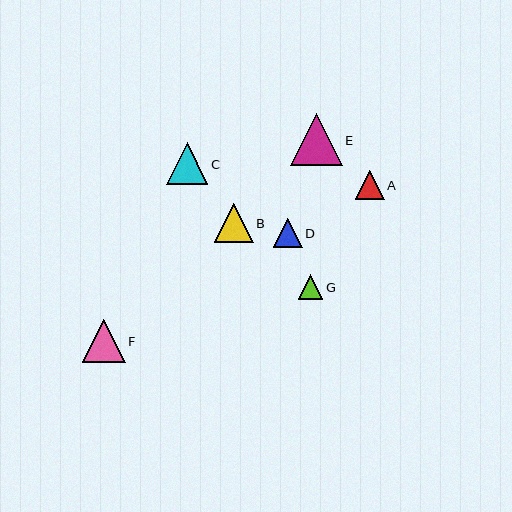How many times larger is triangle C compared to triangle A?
Triangle C is approximately 1.4 times the size of triangle A.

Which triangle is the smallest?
Triangle G is the smallest with a size of approximately 25 pixels.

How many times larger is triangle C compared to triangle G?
Triangle C is approximately 1.7 times the size of triangle G.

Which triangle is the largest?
Triangle E is the largest with a size of approximately 52 pixels.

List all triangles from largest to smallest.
From largest to smallest: E, F, C, B, D, A, G.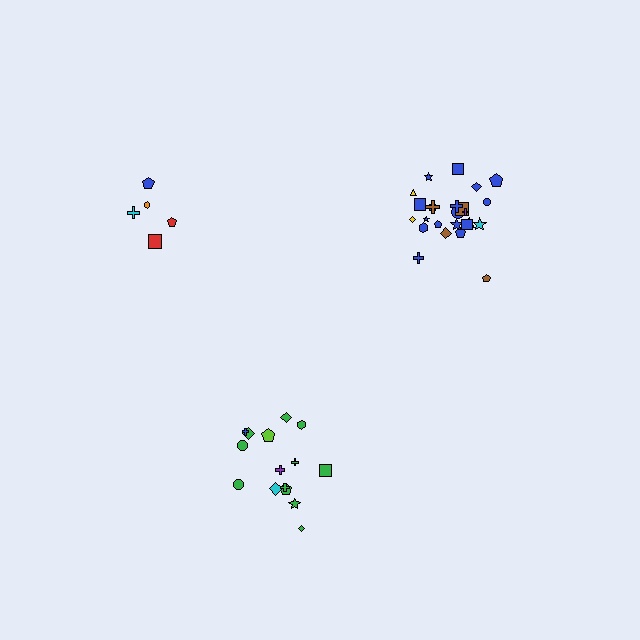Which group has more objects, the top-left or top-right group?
The top-right group.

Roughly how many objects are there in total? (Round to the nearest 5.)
Roughly 45 objects in total.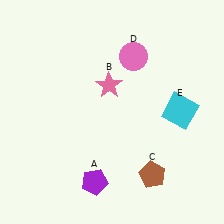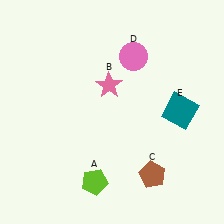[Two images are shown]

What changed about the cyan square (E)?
In Image 1, E is cyan. In Image 2, it changed to teal.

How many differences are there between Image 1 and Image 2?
There are 2 differences between the two images.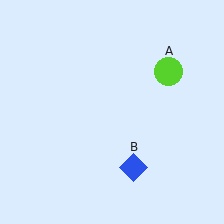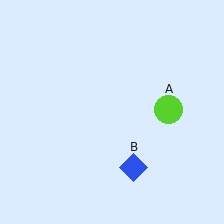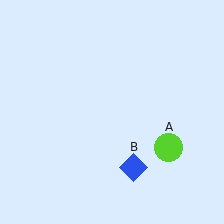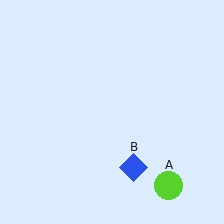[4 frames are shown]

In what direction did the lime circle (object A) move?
The lime circle (object A) moved down.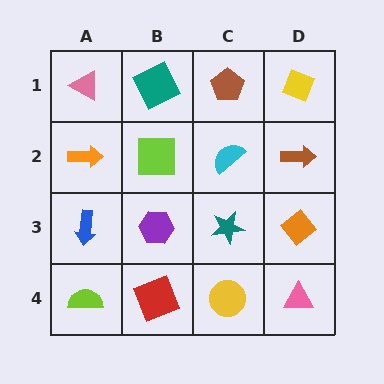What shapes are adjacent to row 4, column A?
A blue arrow (row 3, column A), a red square (row 4, column B).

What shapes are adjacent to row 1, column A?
An orange arrow (row 2, column A), a teal square (row 1, column B).